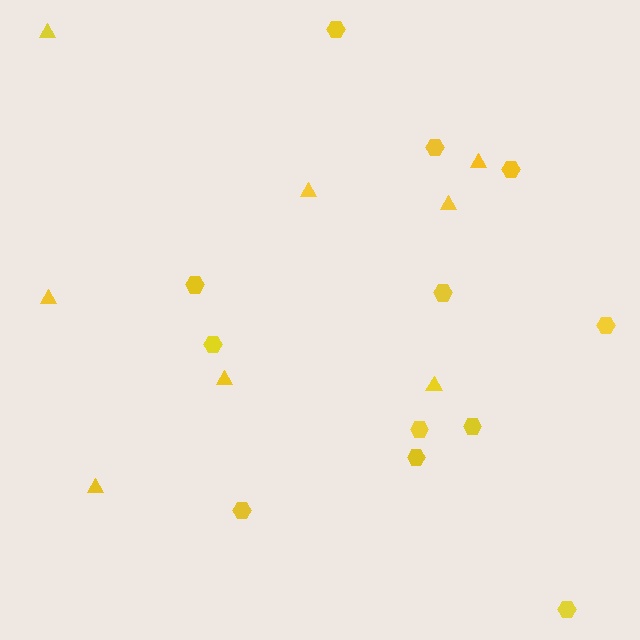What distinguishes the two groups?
There are 2 groups: one group of hexagons (12) and one group of triangles (8).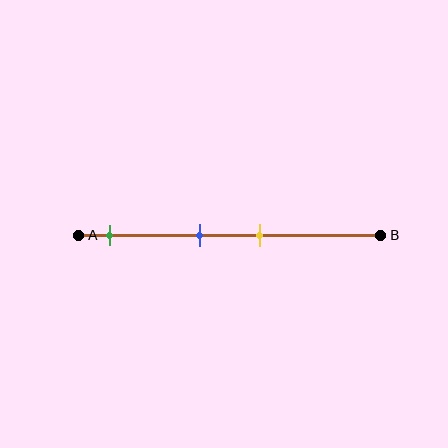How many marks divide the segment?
There are 3 marks dividing the segment.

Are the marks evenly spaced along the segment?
No, the marks are not evenly spaced.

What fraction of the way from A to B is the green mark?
The green mark is approximately 10% (0.1) of the way from A to B.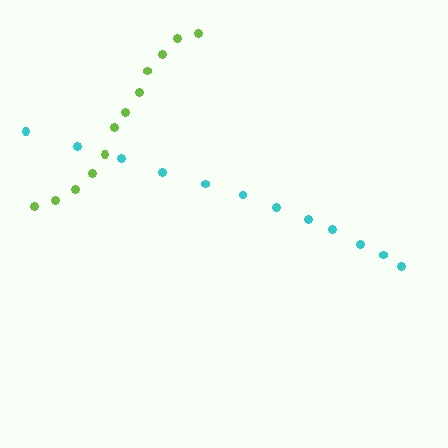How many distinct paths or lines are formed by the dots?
There are 2 distinct paths.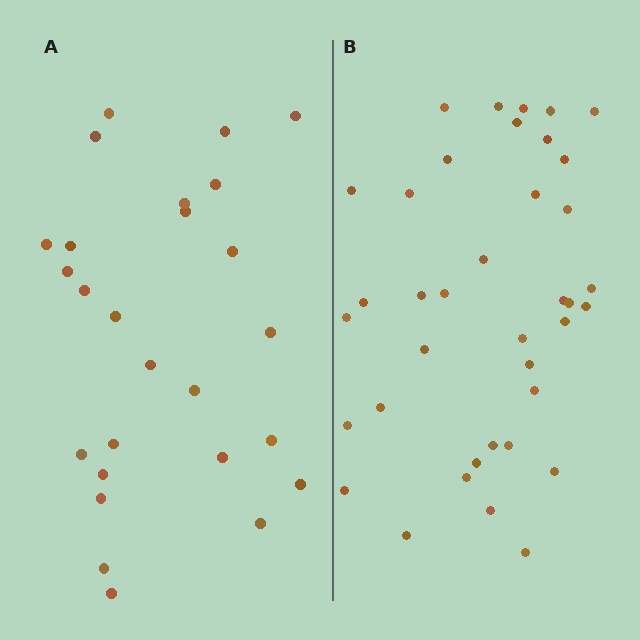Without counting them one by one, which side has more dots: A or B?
Region B (the right region) has more dots.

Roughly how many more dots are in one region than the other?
Region B has roughly 12 or so more dots than region A.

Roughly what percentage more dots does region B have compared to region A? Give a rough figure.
About 45% more.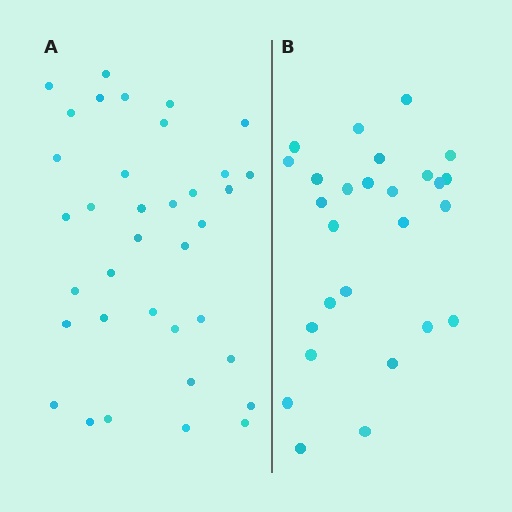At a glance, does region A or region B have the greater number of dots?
Region A (the left region) has more dots.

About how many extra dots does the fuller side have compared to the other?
Region A has roughly 8 or so more dots than region B.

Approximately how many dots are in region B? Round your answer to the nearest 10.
About 30 dots. (The exact count is 27, which rounds to 30.)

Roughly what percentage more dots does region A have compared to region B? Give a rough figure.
About 35% more.